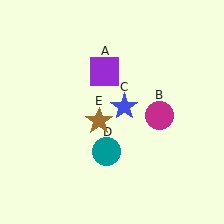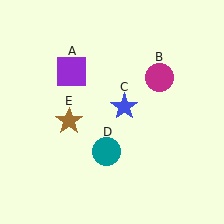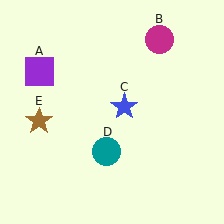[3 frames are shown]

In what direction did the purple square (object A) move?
The purple square (object A) moved left.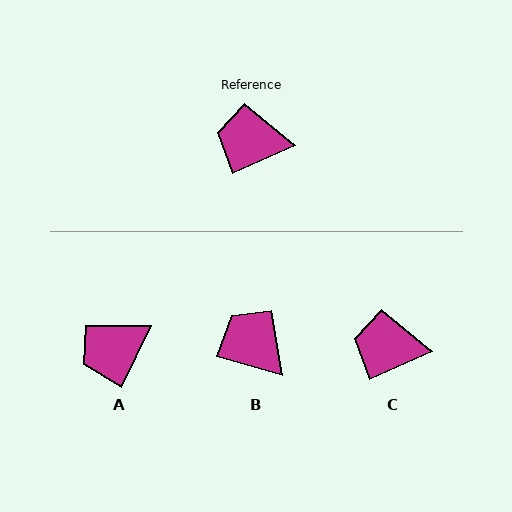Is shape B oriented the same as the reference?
No, it is off by about 40 degrees.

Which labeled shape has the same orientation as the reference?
C.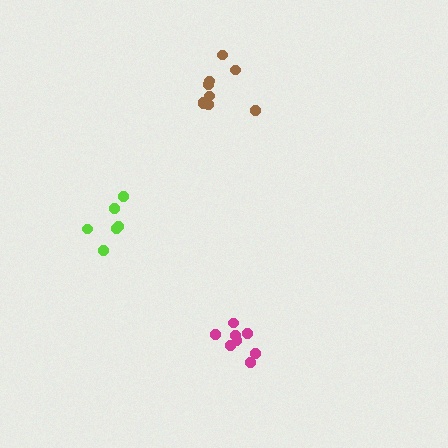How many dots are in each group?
Group 1: 9 dots, Group 2: 8 dots, Group 3: 6 dots (23 total).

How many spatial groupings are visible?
There are 3 spatial groupings.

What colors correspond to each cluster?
The clusters are colored: brown, magenta, lime.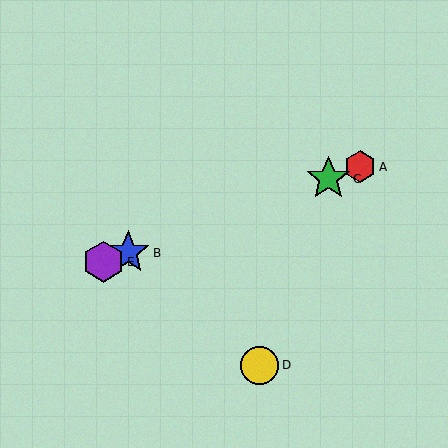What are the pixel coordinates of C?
Object C is at (328, 179).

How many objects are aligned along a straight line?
4 objects (A, B, C, E) are aligned along a straight line.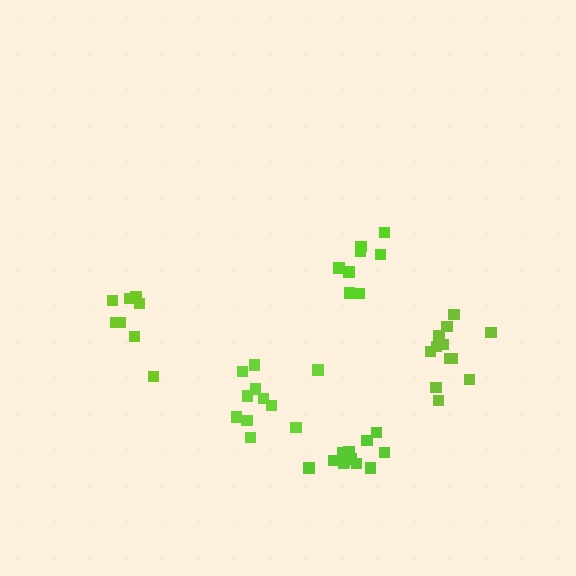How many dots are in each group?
Group 1: 11 dots, Group 2: 8 dots, Group 3: 12 dots, Group 4: 8 dots, Group 5: 13 dots (52 total).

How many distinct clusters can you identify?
There are 5 distinct clusters.